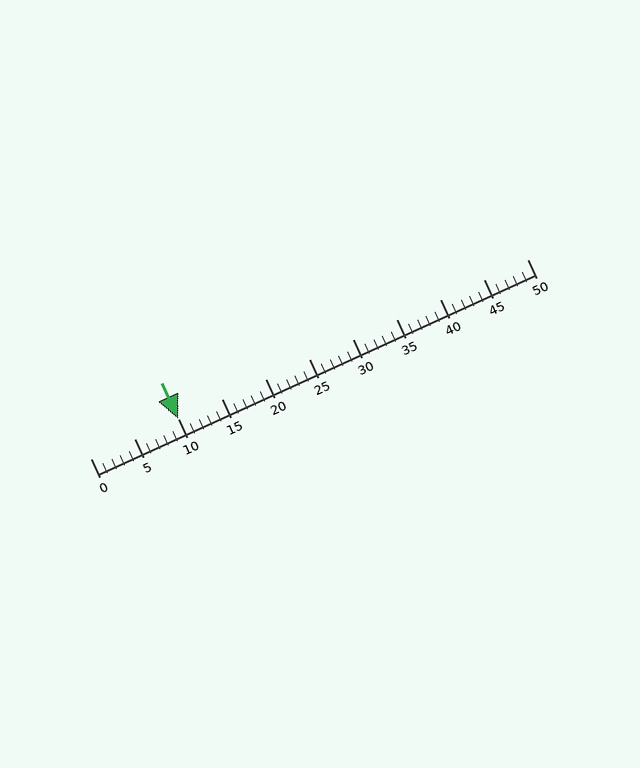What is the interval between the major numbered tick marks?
The major tick marks are spaced 5 units apart.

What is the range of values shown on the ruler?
The ruler shows values from 0 to 50.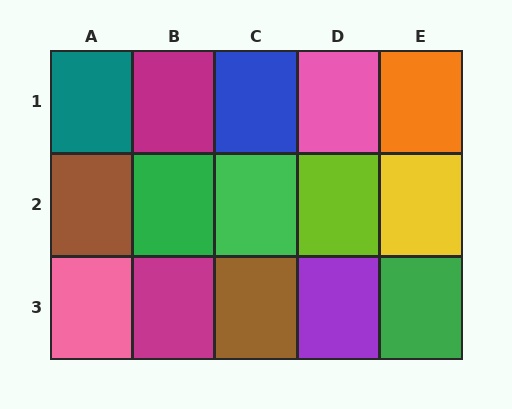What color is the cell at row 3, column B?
Magenta.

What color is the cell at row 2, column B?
Green.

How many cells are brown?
2 cells are brown.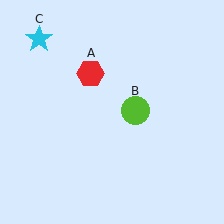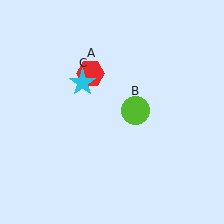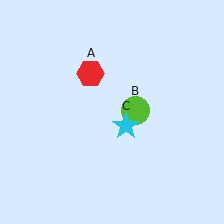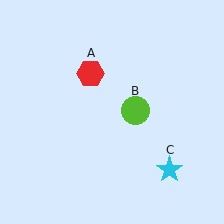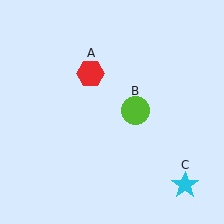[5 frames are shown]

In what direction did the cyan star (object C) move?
The cyan star (object C) moved down and to the right.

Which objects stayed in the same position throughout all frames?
Red hexagon (object A) and lime circle (object B) remained stationary.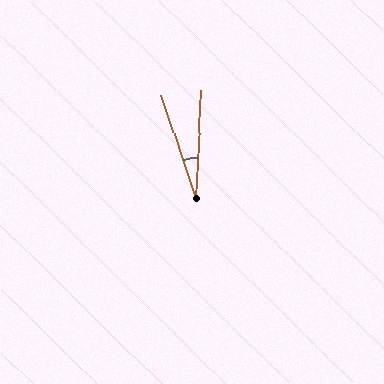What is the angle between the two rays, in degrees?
Approximately 21 degrees.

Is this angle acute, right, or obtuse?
It is acute.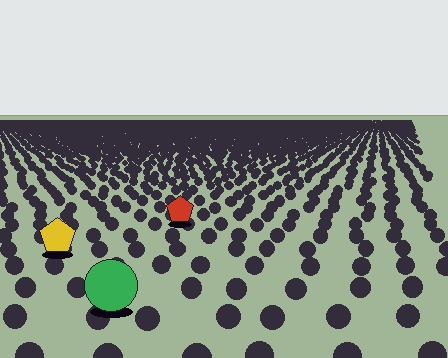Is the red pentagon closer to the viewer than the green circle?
No. The green circle is closer — you can tell from the texture gradient: the ground texture is coarser near it.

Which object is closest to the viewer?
The green circle is closest. The texture marks near it are larger and more spread out.